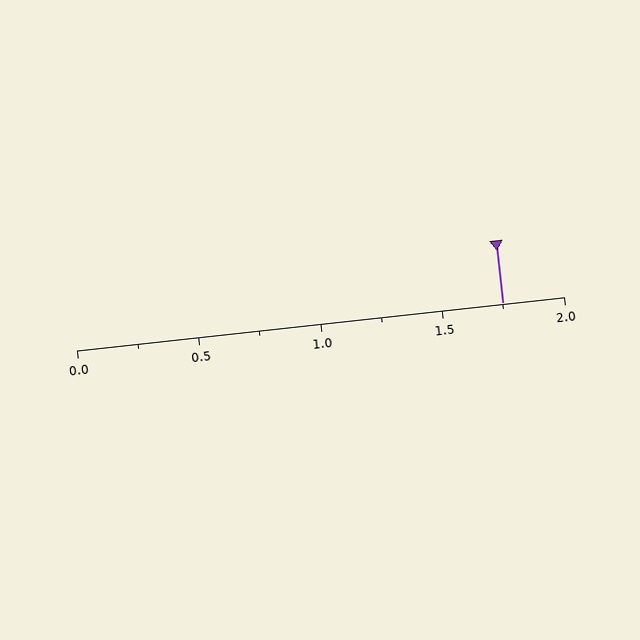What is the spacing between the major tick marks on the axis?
The major ticks are spaced 0.5 apart.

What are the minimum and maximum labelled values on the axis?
The axis runs from 0.0 to 2.0.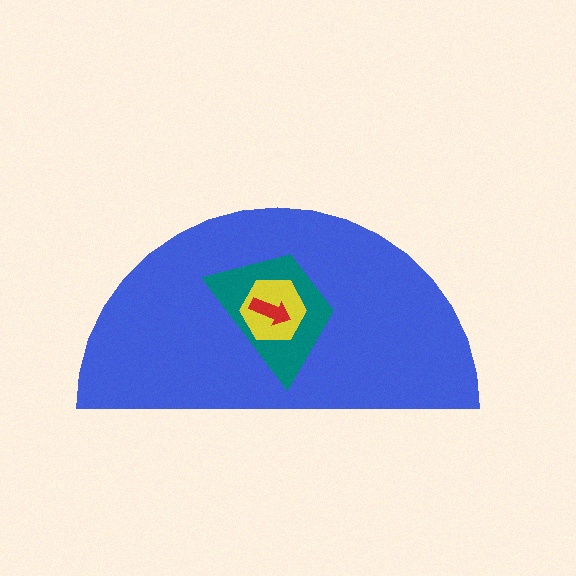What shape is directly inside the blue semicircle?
The teal trapezoid.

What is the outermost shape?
The blue semicircle.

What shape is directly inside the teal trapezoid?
The yellow hexagon.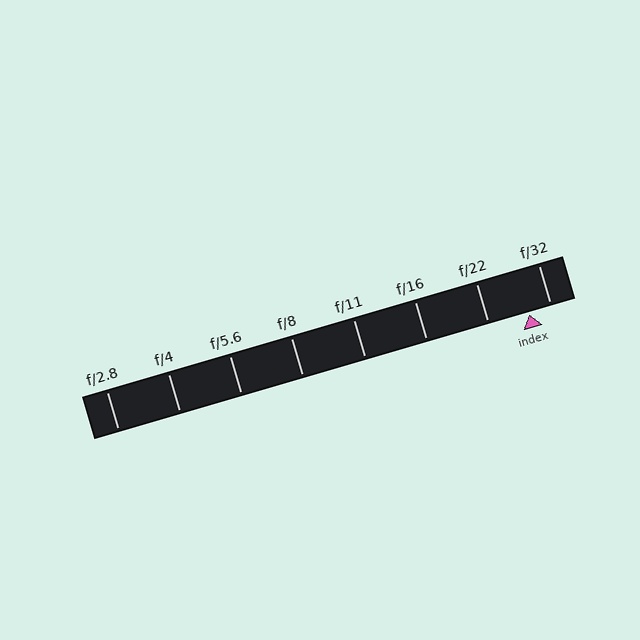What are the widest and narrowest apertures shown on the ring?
The widest aperture shown is f/2.8 and the narrowest is f/32.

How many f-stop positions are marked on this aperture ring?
There are 8 f-stop positions marked.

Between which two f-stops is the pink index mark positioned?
The index mark is between f/22 and f/32.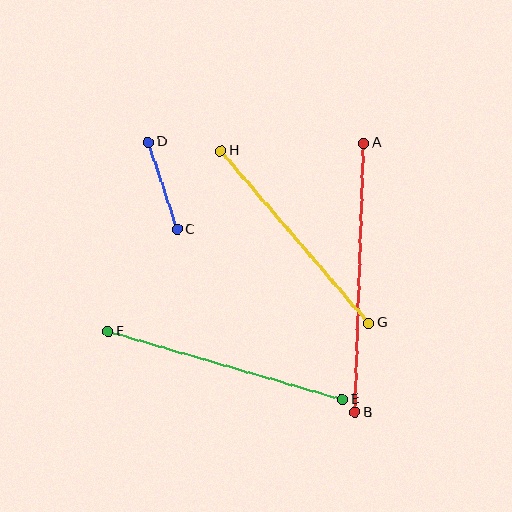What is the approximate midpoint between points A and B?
The midpoint is at approximately (359, 278) pixels.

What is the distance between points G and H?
The distance is approximately 227 pixels.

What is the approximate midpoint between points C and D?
The midpoint is at approximately (163, 186) pixels.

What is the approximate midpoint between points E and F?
The midpoint is at approximately (225, 365) pixels.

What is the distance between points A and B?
The distance is approximately 269 pixels.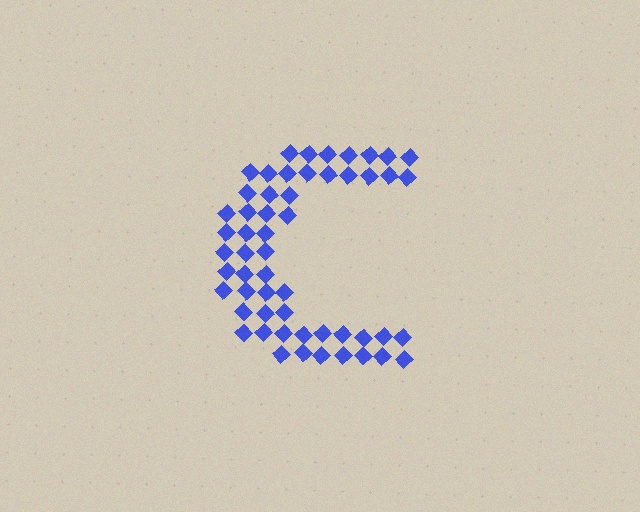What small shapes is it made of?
It is made of small diamonds.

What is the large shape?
The large shape is the letter C.